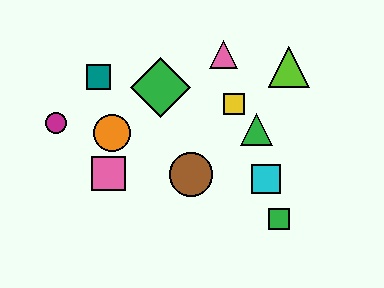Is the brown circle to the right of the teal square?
Yes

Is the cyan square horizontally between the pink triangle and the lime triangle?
Yes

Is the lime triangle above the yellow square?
Yes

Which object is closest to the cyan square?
The green square is closest to the cyan square.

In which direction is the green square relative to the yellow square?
The green square is below the yellow square.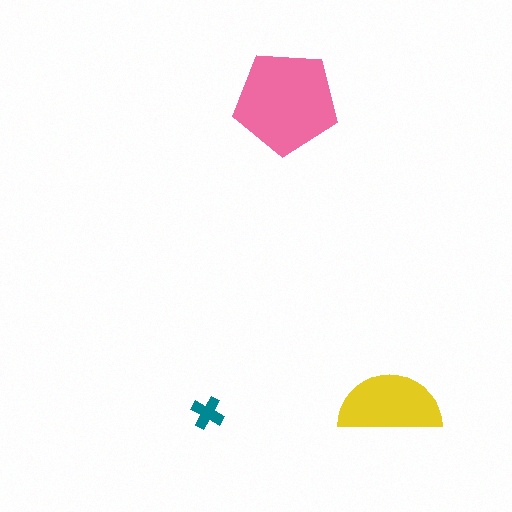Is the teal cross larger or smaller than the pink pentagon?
Smaller.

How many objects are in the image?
There are 3 objects in the image.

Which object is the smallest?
The teal cross.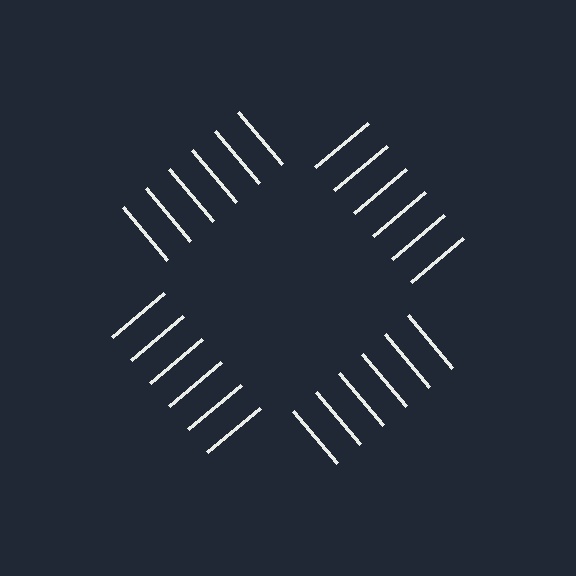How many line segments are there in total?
24 — 6 along each of the 4 edges.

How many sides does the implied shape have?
4 sides — the line-ends trace a square.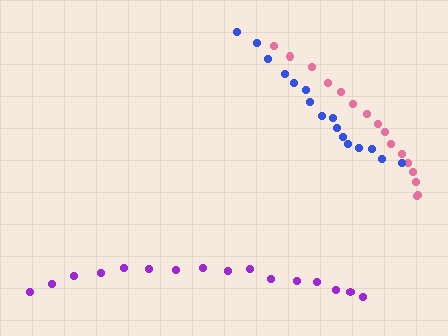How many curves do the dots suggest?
There are 3 distinct paths.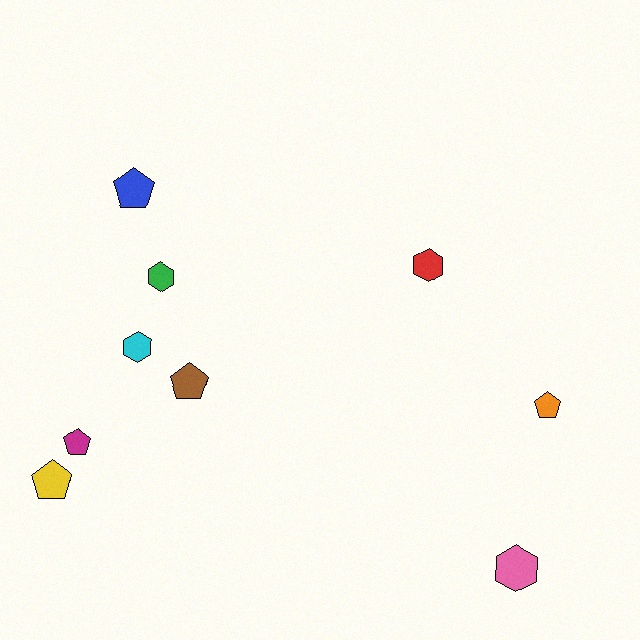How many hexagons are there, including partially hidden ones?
There are 4 hexagons.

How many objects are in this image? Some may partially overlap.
There are 9 objects.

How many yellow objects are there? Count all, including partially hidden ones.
There is 1 yellow object.